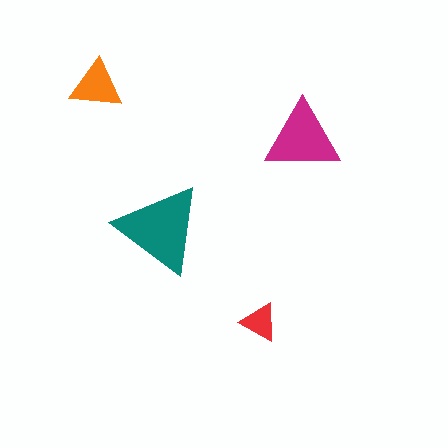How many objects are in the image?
There are 4 objects in the image.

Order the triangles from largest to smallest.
the teal one, the magenta one, the orange one, the red one.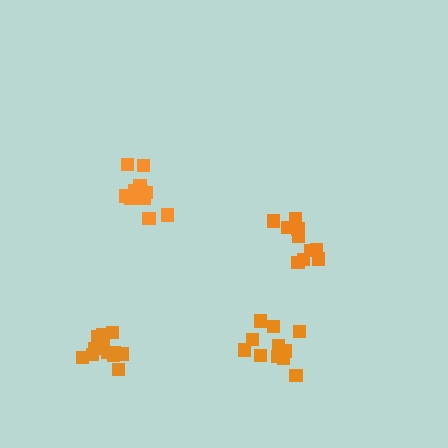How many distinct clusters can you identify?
There are 4 distinct clusters.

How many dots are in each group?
Group 1: 13 dots, Group 2: 11 dots, Group 3: 12 dots, Group 4: 12 dots (48 total).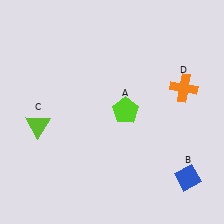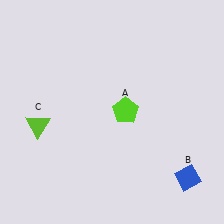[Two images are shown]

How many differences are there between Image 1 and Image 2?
There is 1 difference between the two images.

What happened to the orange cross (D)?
The orange cross (D) was removed in Image 2. It was in the top-right area of Image 1.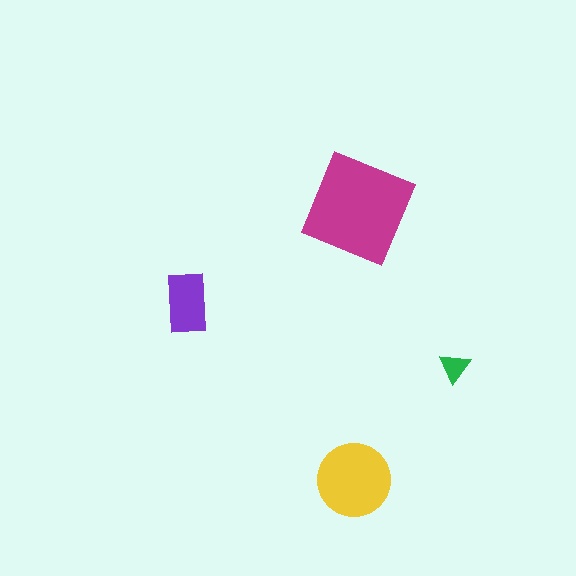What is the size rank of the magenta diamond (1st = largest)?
1st.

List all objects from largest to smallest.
The magenta diamond, the yellow circle, the purple rectangle, the green triangle.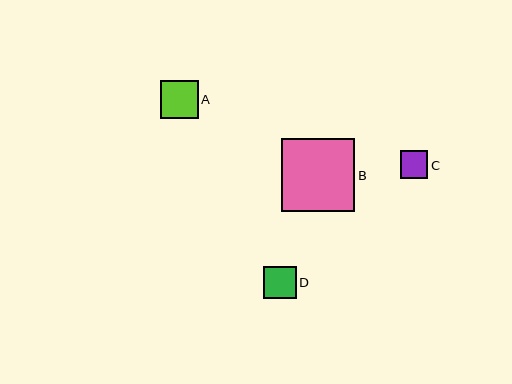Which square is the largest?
Square B is the largest with a size of approximately 73 pixels.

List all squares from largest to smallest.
From largest to smallest: B, A, D, C.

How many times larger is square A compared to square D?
Square A is approximately 1.2 times the size of square D.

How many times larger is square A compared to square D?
Square A is approximately 1.2 times the size of square D.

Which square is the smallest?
Square C is the smallest with a size of approximately 28 pixels.